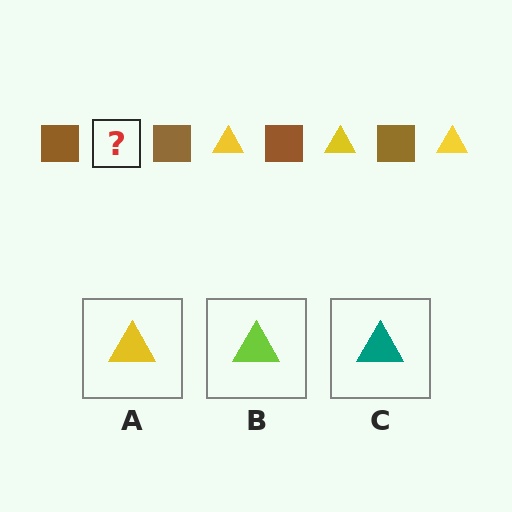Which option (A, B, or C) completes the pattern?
A.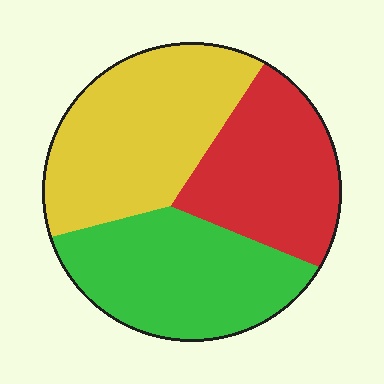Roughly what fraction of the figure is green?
Green covers around 35% of the figure.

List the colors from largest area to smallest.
From largest to smallest: yellow, green, red.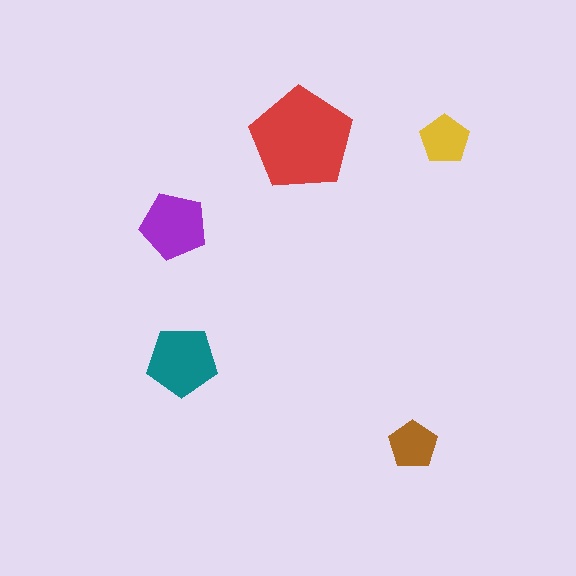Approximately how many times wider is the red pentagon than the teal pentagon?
About 1.5 times wider.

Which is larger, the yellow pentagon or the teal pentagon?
The teal one.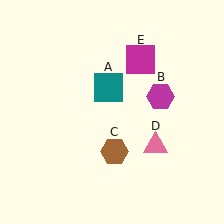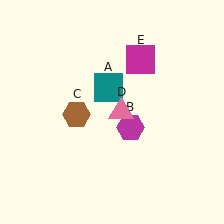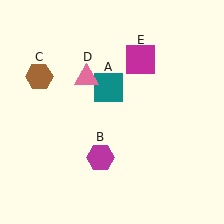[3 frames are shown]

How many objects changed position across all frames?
3 objects changed position: magenta hexagon (object B), brown hexagon (object C), pink triangle (object D).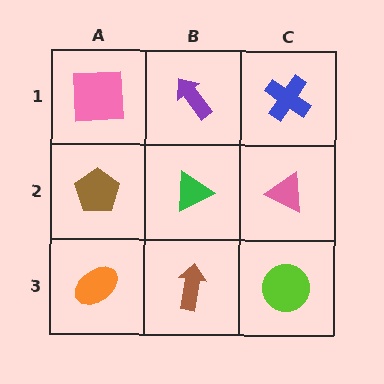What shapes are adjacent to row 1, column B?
A green triangle (row 2, column B), a pink square (row 1, column A), a blue cross (row 1, column C).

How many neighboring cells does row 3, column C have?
2.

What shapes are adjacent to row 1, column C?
A pink triangle (row 2, column C), a purple arrow (row 1, column B).